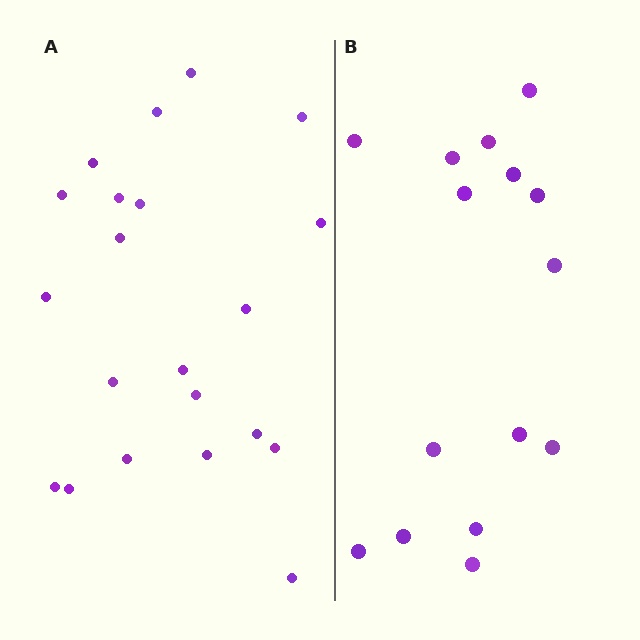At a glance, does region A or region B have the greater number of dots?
Region A (the left region) has more dots.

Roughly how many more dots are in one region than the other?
Region A has about 6 more dots than region B.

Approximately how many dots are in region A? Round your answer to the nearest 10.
About 20 dots. (The exact count is 21, which rounds to 20.)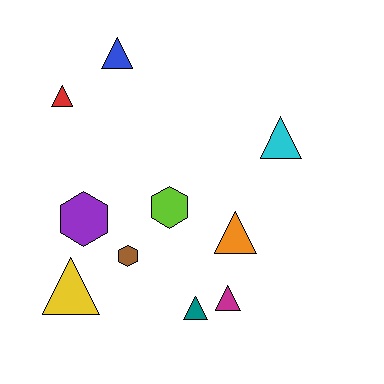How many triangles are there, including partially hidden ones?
There are 7 triangles.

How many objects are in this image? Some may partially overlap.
There are 10 objects.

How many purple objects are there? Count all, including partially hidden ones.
There is 1 purple object.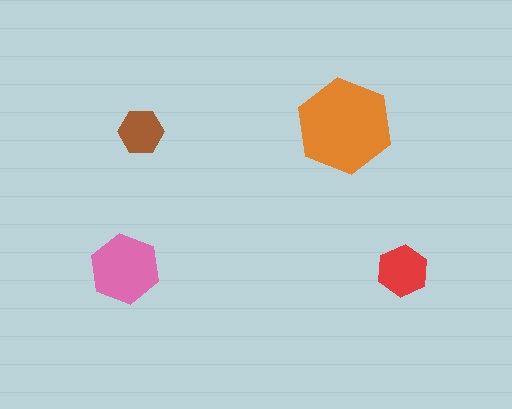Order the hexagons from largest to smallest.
the orange one, the pink one, the red one, the brown one.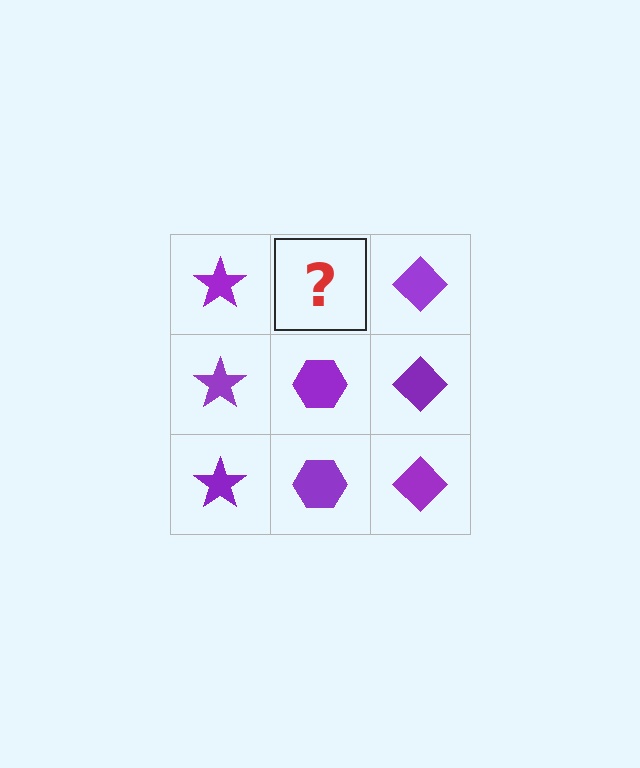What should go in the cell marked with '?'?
The missing cell should contain a purple hexagon.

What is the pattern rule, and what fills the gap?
The rule is that each column has a consistent shape. The gap should be filled with a purple hexagon.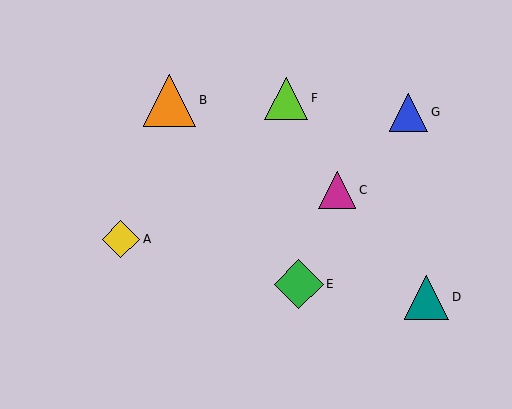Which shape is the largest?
The orange triangle (labeled B) is the largest.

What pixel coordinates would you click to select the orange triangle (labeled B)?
Click at (170, 100) to select the orange triangle B.